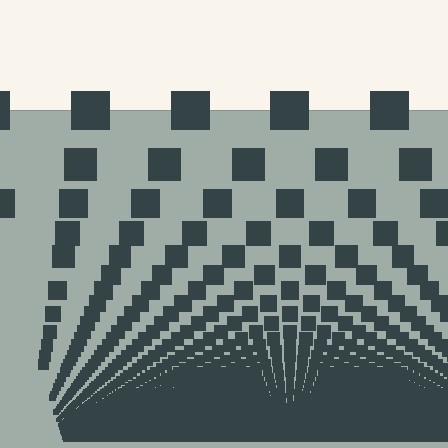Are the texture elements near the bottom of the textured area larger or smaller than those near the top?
Smaller. The gradient is inverted — elements near the bottom are smaller and denser.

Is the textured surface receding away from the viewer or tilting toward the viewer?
The surface appears to tilt toward the viewer. Texture elements get larger and sparser toward the top.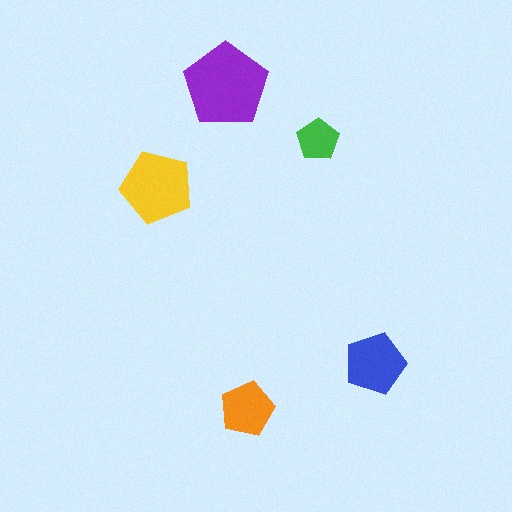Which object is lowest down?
The orange pentagon is bottommost.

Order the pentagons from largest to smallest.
the purple one, the yellow one, the blue one, the orange one, the green one.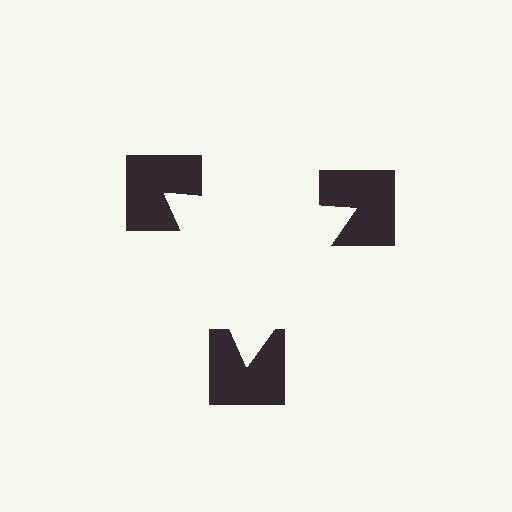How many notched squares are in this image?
There are 3 — one at each vertex of the illusory triangle.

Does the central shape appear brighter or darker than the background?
It typically appears slightly brighter than the background, even though no actual brightness change is drawn.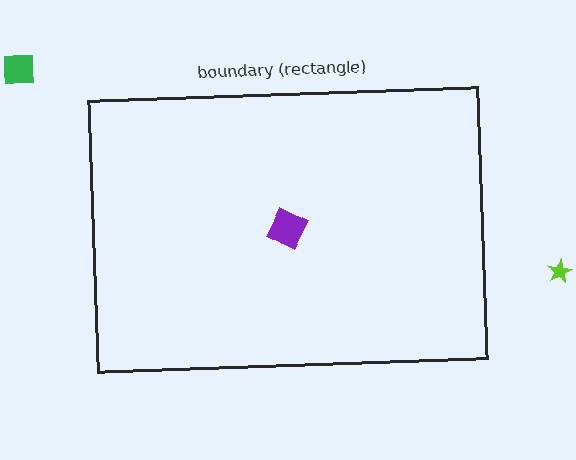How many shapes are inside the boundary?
1 inside, 2 outside.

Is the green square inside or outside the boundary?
Outside.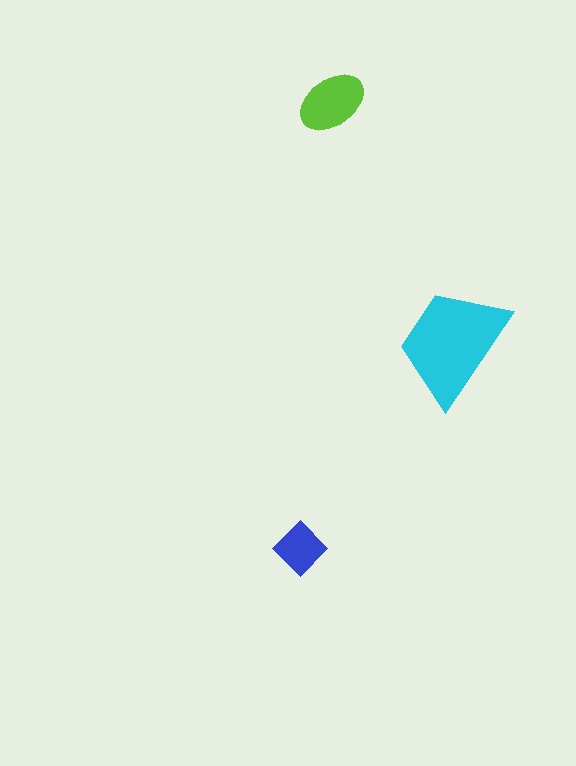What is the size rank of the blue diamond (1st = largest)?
3rd.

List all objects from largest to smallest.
The cyan trapezoid, the lime ellipse, the blue diamond.